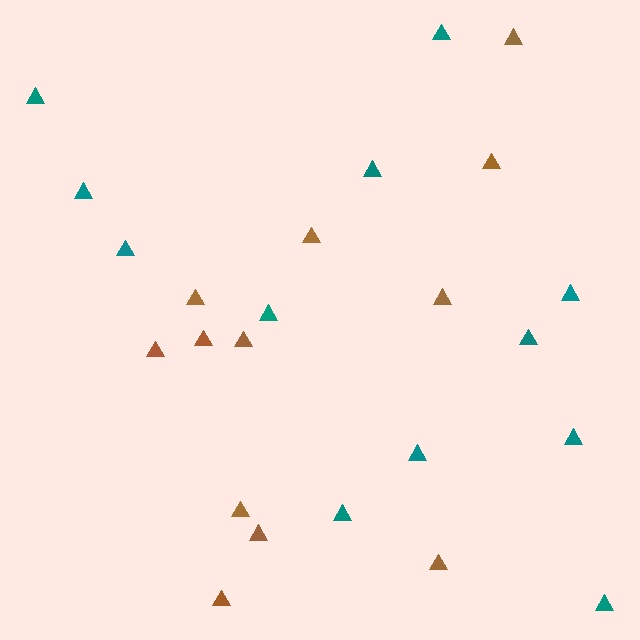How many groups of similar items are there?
There are 2 groups: one group of teal triangles (12) and one group of brown triangles (12).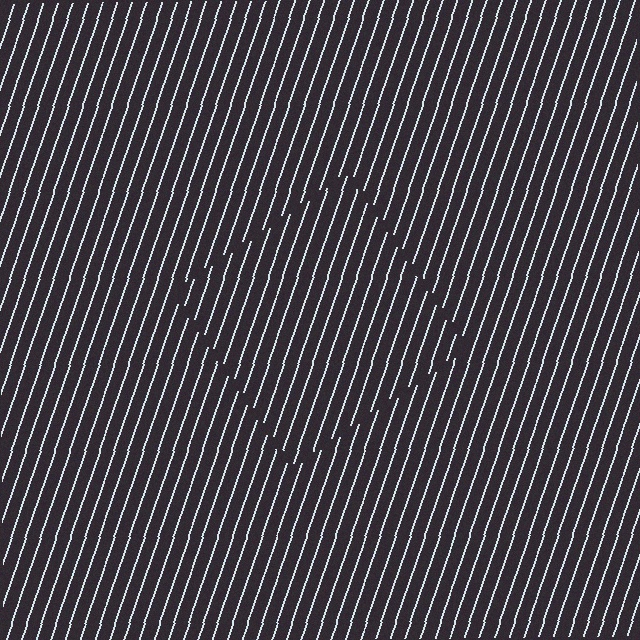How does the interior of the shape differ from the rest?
The interior of the shape contains the same grating, shifted by half a period — the contour is defined by the phase discontinuity where line-ends from the inner and outer gratings abut.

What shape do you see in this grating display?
An illusory square. The interior of the shape contains the same grating, shifted by half a period — the contour is defined by the phase discontinuity where line-ends from the inner and outer gratings abut.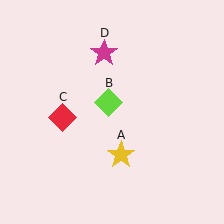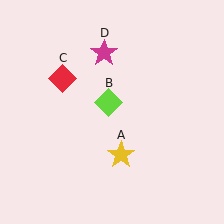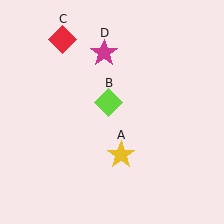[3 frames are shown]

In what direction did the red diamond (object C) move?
The red diamond (object C) moved up.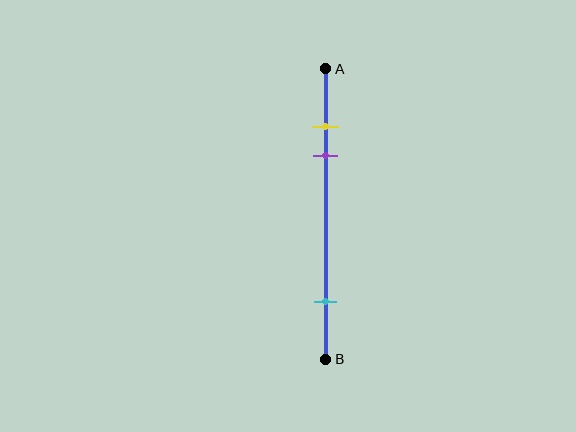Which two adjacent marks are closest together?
The yellow and purple marks are the closest adjacent pair.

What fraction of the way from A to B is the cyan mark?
The cyan mark is approximately 80% (0.8) of the way from A to B.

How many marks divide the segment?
There are 3 marks dividing the segment.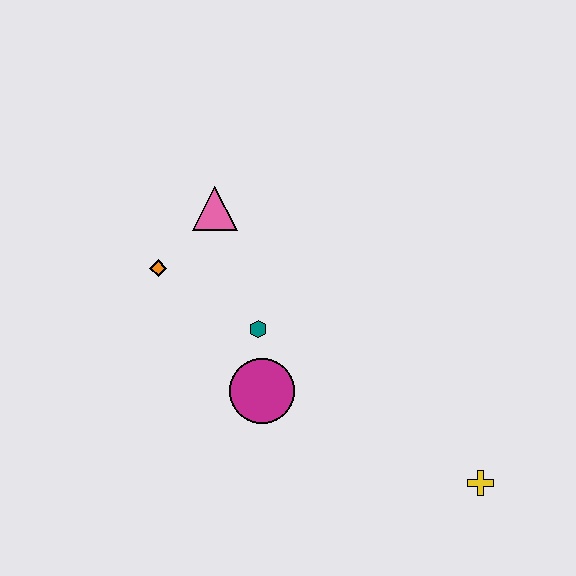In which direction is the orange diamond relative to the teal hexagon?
The orange diamond is to the left of the teal hexagon.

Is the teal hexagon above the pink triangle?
No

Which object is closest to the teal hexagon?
The magenta circle is closest to the teal hexagon.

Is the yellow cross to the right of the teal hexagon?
Yes